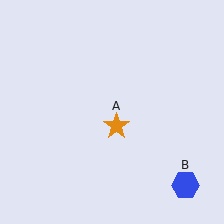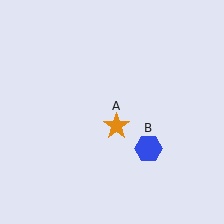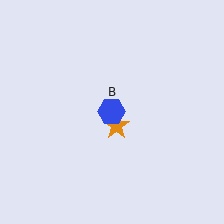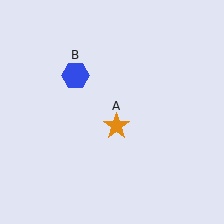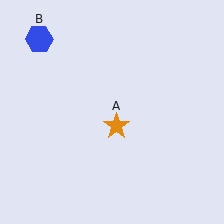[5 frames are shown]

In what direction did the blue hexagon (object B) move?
The blue hexagon (object B) moved up and to the left.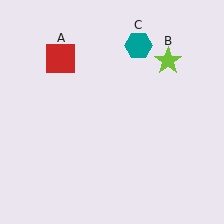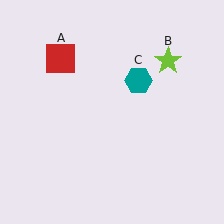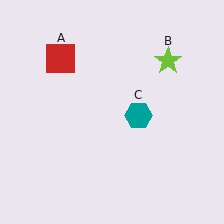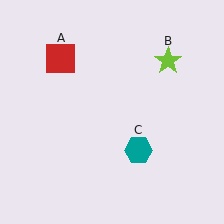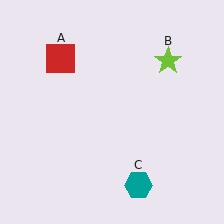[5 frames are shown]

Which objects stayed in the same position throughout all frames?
Red square (object A) and lime star (object B) remained stationary.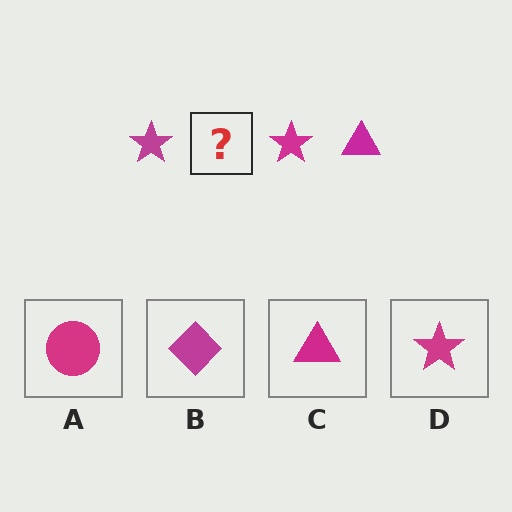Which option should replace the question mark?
Option C.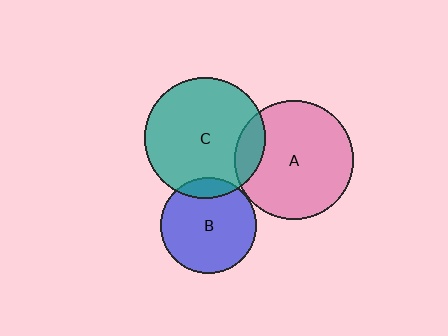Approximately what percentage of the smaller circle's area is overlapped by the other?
Approximately 15%.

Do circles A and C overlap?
Yes.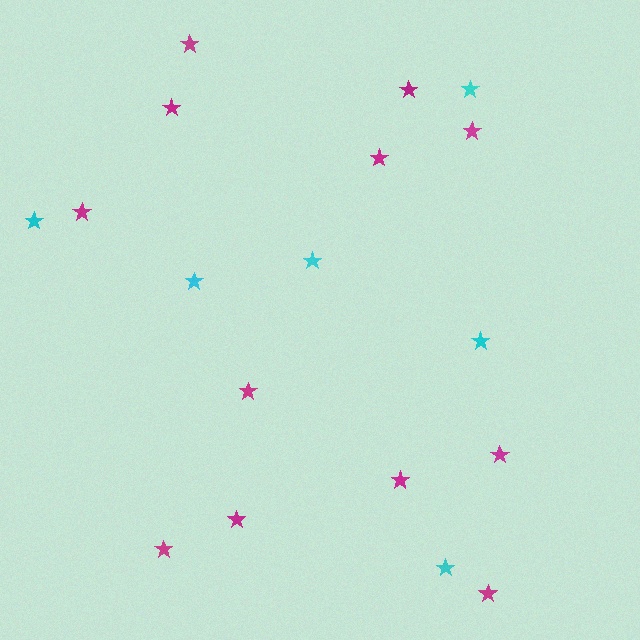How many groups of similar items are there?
There are 2 groups: one group of cyan stars (6) and one group of magenta stars (12).